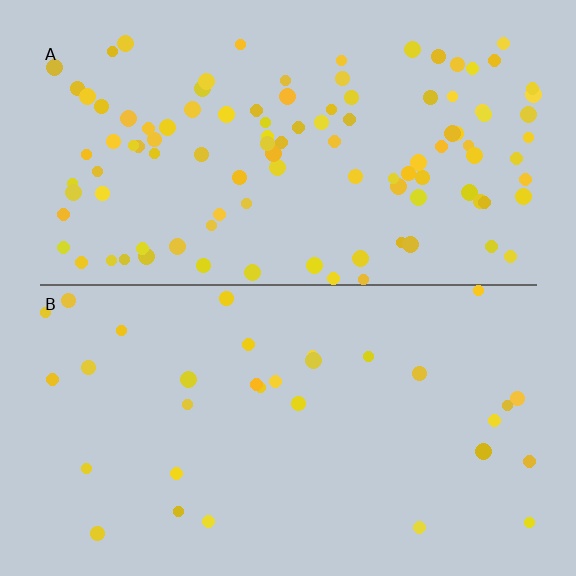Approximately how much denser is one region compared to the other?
Approximately 3.3× — region A over region B.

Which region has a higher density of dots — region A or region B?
A (the top).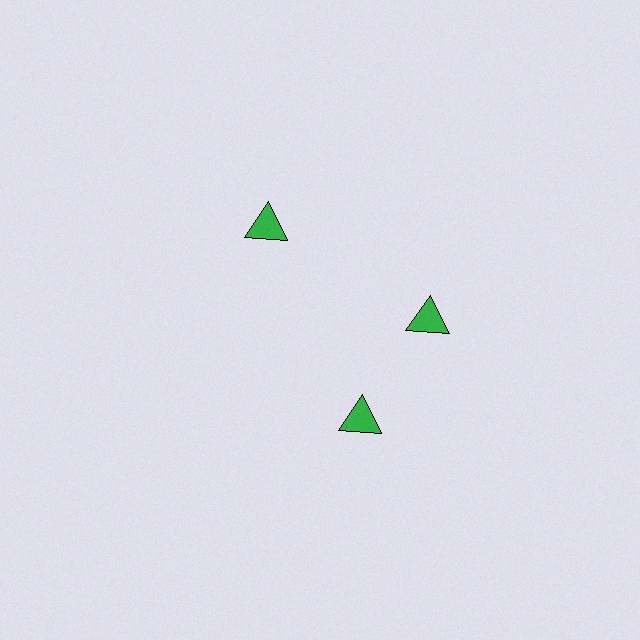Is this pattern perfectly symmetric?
No. The 3 green triangles are arranged in a ring, but one element near the 7 o'clock position is rotated out of alignment along the ring, breaking the 3-fold rotational symmetry.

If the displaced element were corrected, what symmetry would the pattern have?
It would have 3-fold rotational symmetry — the pattern would map onto itself every 120 degrees.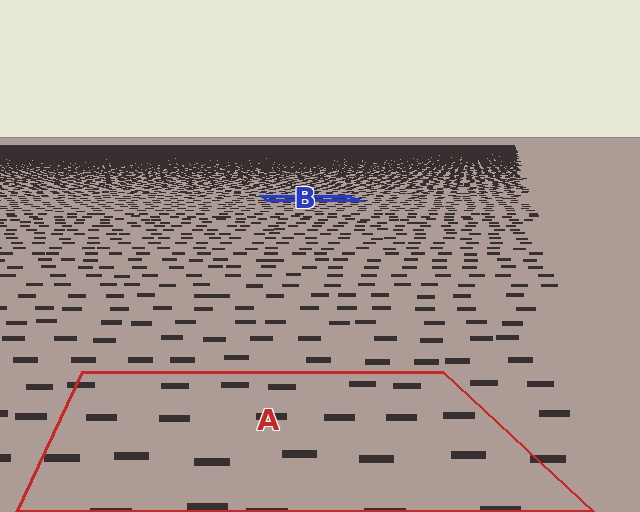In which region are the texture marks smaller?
The texture marks are smaller in region B, because it is farther away.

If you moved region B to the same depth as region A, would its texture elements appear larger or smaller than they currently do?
They would appear larger. At a closer depth, the same texture elements are projected at a bigger on-screen size.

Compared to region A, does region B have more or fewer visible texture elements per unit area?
Region B has more texture elements per unit area — they are packed more densely because it is farther away.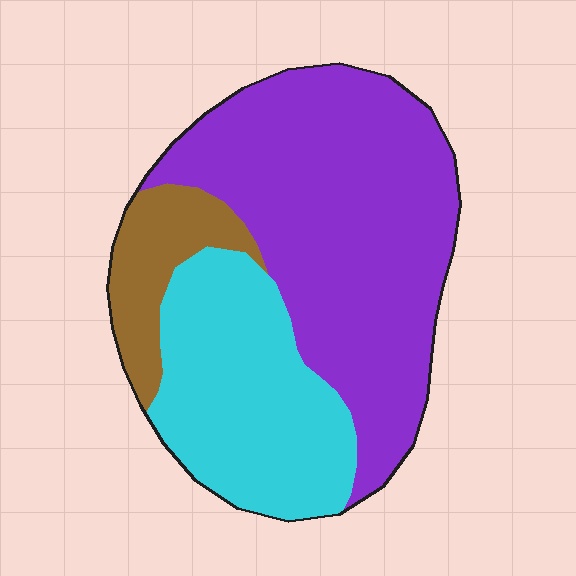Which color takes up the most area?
Purple, at roughly 55%.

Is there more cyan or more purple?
Purple.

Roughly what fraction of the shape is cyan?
Cyan takes up about one third (1/3) of the shape.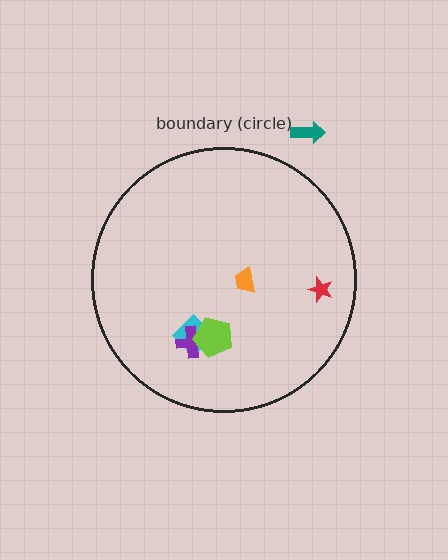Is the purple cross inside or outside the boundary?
Inside.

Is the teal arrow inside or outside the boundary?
Outside.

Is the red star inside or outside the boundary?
Inside.